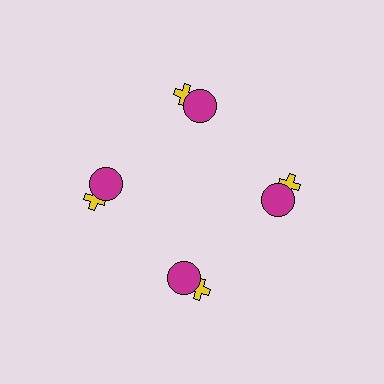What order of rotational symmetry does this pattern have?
This pattern has 4-fold rotational symmetry.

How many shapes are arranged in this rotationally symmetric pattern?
There are 8 shapes, arranged in 4 groups of 2.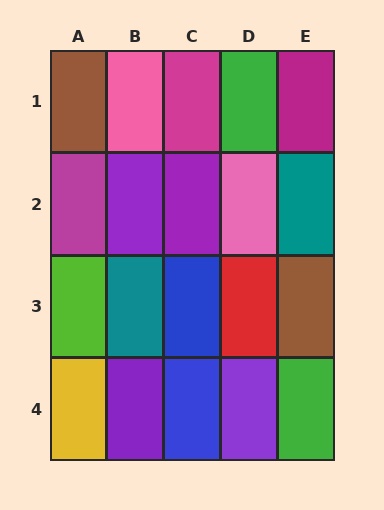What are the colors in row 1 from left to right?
Brown, pink, magenta, green, magenta.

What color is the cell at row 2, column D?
Pink.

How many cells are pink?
2 cells are pink.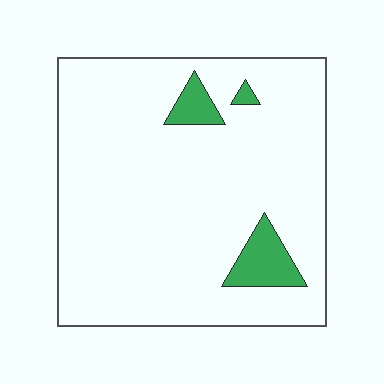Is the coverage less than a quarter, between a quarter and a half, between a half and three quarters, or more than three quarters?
Less than a quarter.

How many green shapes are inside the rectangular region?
3.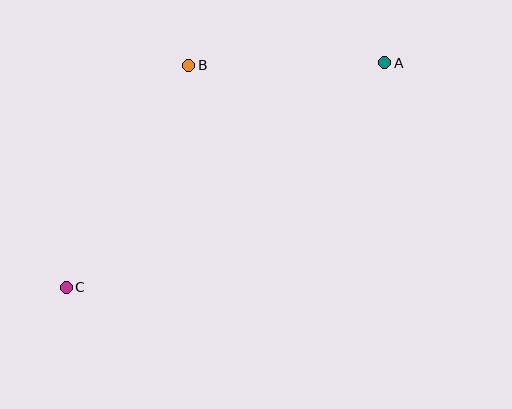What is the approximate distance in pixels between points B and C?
The distance between B and C is approximately 254 pixels.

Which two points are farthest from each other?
Points A and C are farthest from each other.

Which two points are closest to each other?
Points A and B are closest to each other.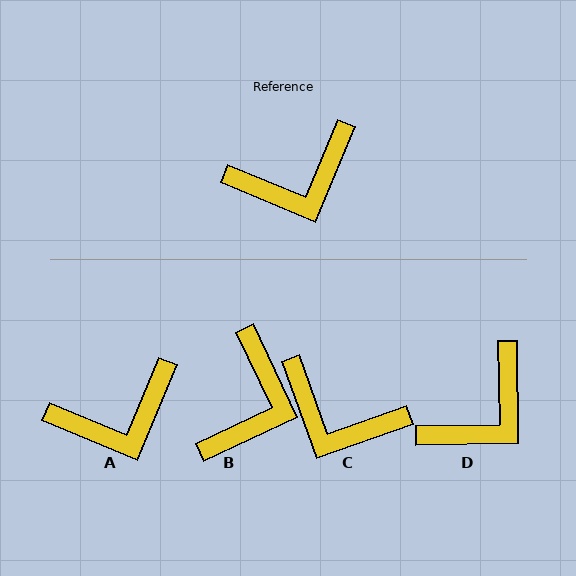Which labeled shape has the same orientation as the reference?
A.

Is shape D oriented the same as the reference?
No, it is off by about 23 degrees.